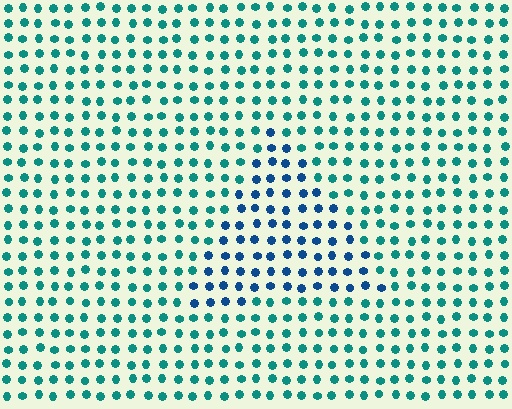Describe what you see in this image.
The image is filled with small teal elements in a uniform arrangement. A triangle-shaped region is visible where the elements are tinted to a slightly different hue, forming a subtle color boundary.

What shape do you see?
I see a triangle.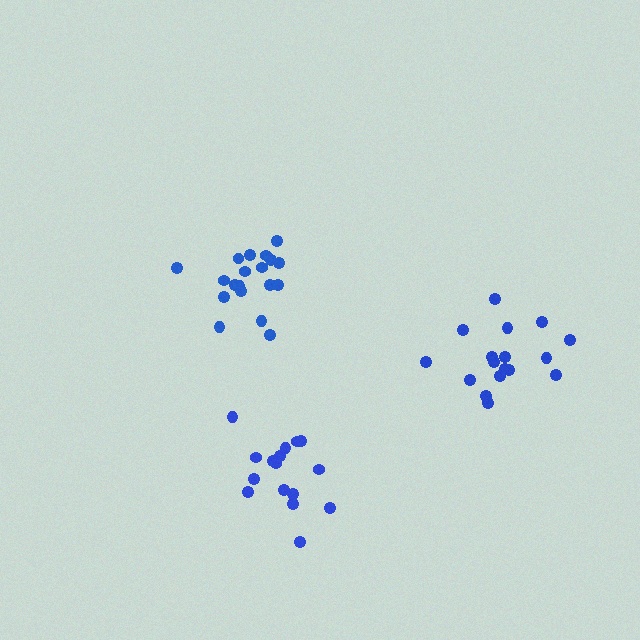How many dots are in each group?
Group 1: 16 dots, Group 2: 17 dots, Group 3: 19 dots (52 total).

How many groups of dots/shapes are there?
There are 3 groups.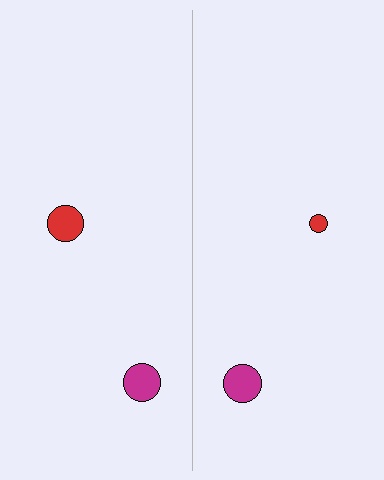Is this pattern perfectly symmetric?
No, the pattern is not perfectly symmetric. The red circle on the right side has a different size than its mirror counterpart.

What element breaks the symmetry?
The red circle on the right side has a different size than its mirror counterpart.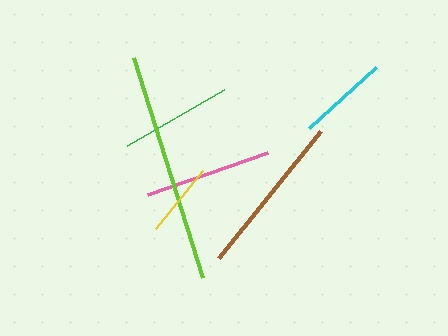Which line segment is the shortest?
The yellow line is the shortest at approximately 74 pixels.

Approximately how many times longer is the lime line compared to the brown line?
The lime line is approximately 1.4 times the length of the brown line.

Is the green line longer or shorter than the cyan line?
The green line is longer than the cyan line.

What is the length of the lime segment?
The lime segment is approximately 230 pixels long.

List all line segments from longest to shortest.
From longest to shortest: lime, brown, pink, green, cyan, yellow.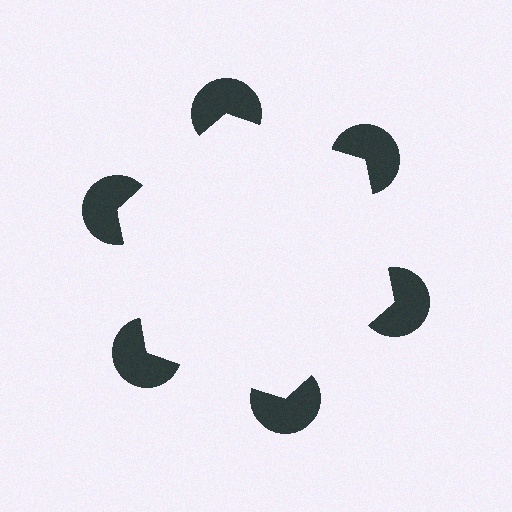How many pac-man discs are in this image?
There are 6 — one at each vertex of the illusory hexagon.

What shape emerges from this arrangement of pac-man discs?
An illusory hexagon — its edges are inferred from the aligned wedge cuts in the pac-man discs, not physically drawn.